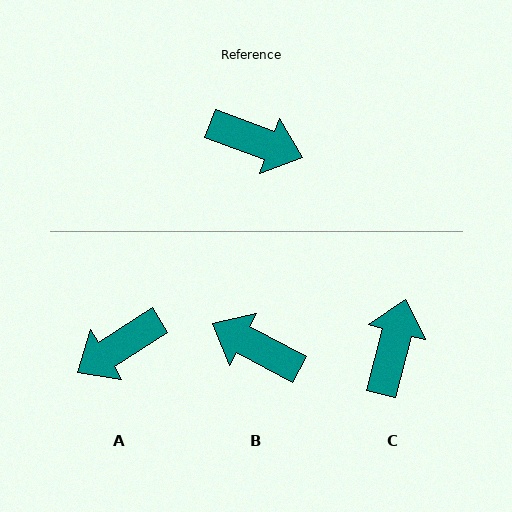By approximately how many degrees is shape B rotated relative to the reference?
Approximately 172 degrees counter-clockwise.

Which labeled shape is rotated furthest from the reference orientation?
B, about 172 degrees away.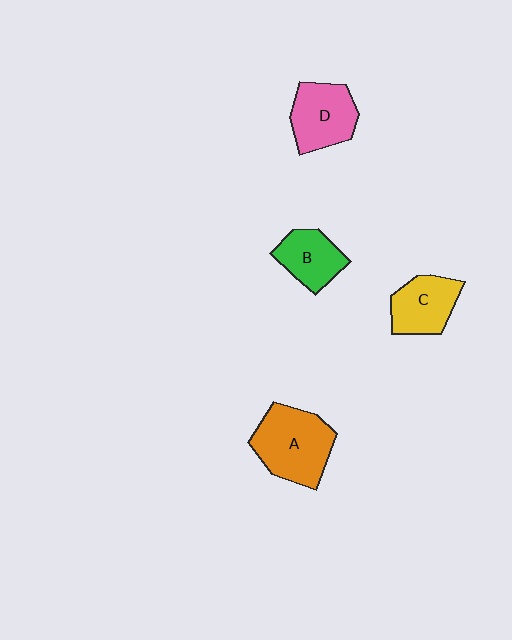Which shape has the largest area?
Shape A (orange).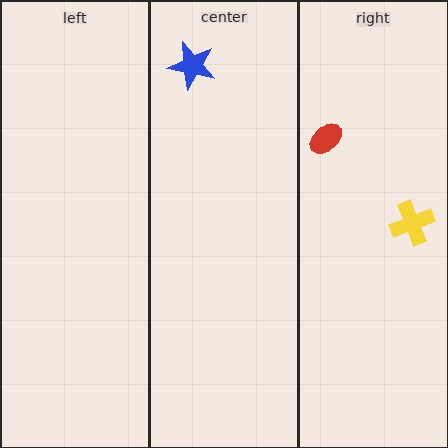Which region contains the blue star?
The center region.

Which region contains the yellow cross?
The right region.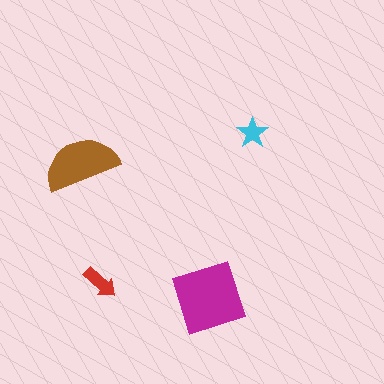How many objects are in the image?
There are 4 objects in the image.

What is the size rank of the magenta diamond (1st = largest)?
1st.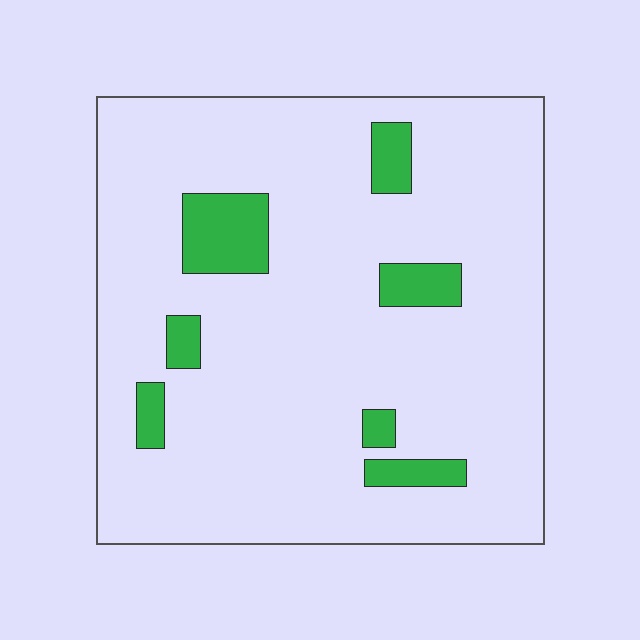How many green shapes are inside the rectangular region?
7.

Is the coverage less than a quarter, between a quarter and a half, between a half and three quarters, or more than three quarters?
Less than a quarter.